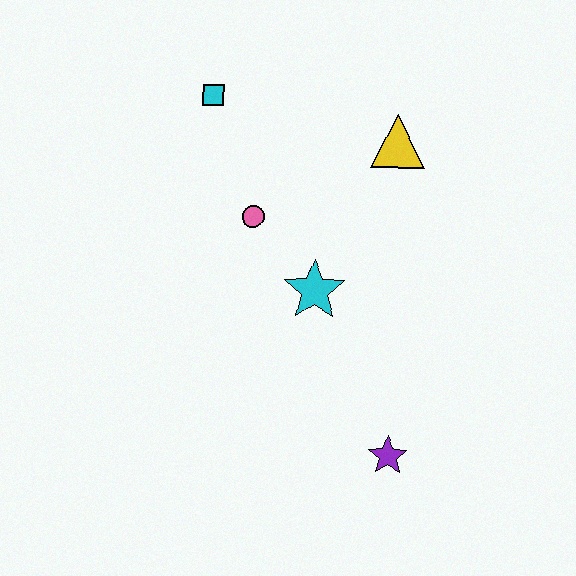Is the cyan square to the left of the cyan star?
Yes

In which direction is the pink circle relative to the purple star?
The pink circle is above the purple star.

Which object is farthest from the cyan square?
The purple star is farthest from the cyan square.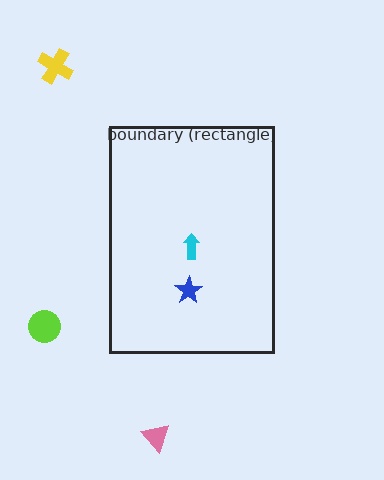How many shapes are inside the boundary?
2 inside, 3 outside.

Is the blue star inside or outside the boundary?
Inside.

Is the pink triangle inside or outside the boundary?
Outside.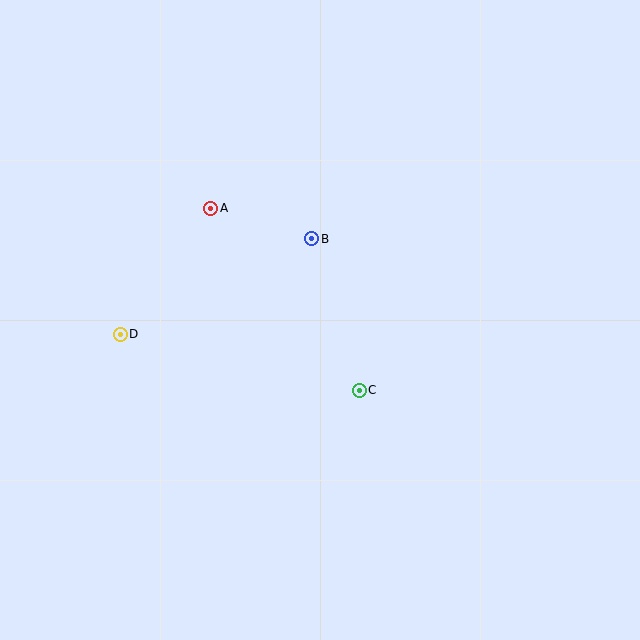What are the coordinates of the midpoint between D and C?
The midpoint between D and C is at (240, 362).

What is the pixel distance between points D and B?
The distance between D and B is 214 pixels.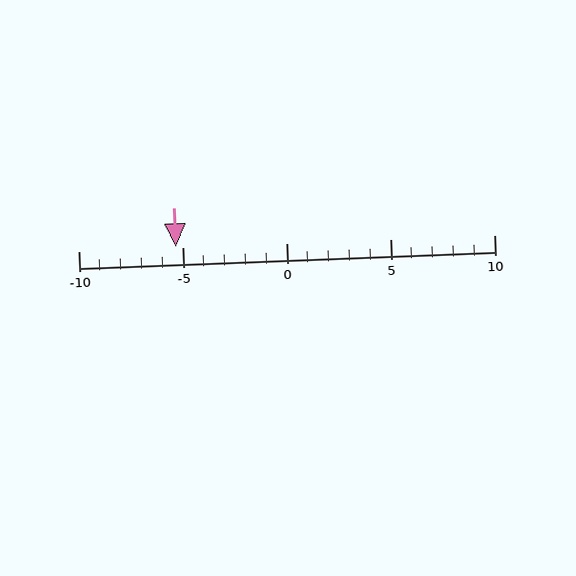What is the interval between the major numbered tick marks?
The major tick marks are spaced 5 units apart.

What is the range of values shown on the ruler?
The ruler shows values from -10 to 10.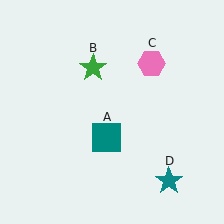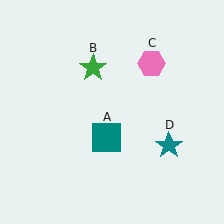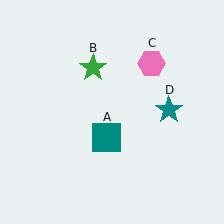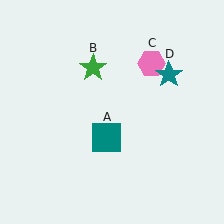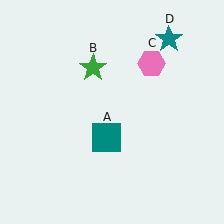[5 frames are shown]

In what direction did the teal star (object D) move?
The teal star (object D) moved up.